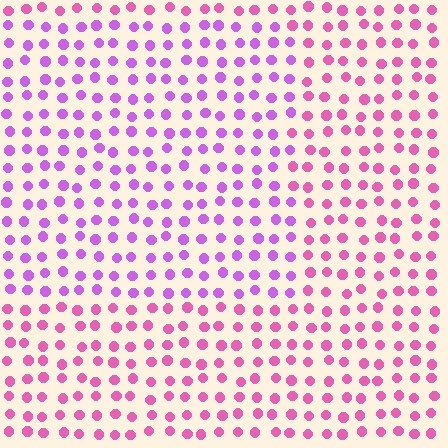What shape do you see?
I see a rectangle.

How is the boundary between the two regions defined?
The boundary is defined purely by a slight shift in hue (about 34 degrees). Spacing, size, and orientation are identical on both sides.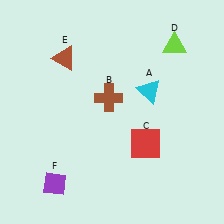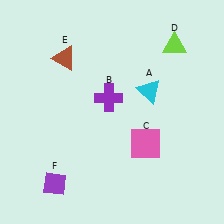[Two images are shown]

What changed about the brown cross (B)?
In Image 1, B is brown. In Image 2, it changed to purple.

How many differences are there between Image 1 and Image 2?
There are 2 differences between the two images.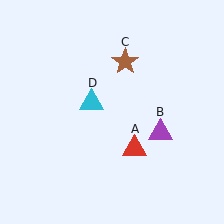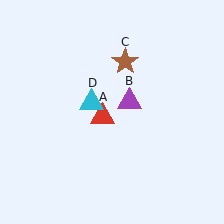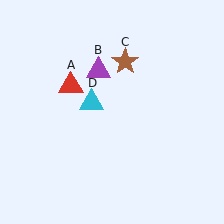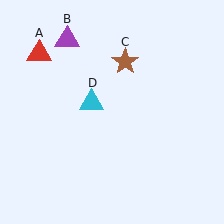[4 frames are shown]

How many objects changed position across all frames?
2 objects changed position: red triangle (object A), purple triangle (object B).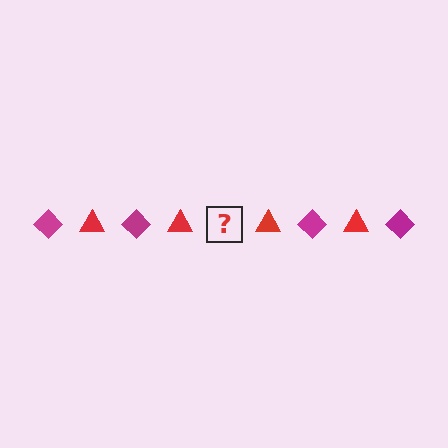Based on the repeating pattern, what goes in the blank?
The blank should be a magenta diamond.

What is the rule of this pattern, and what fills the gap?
The rule is that the pattern alternates between magenta diamond and red triangle. The gap should be filled with a magenta diamond.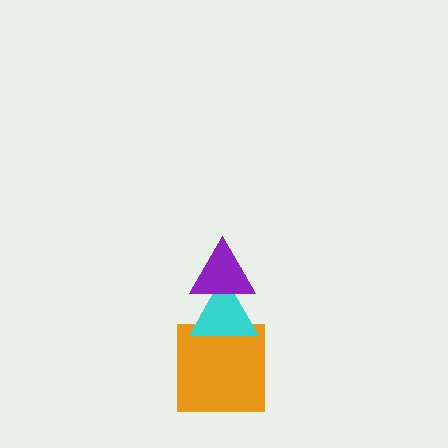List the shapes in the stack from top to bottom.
From top to bottom: the purple triangle, the cyan triangle, the orange square.